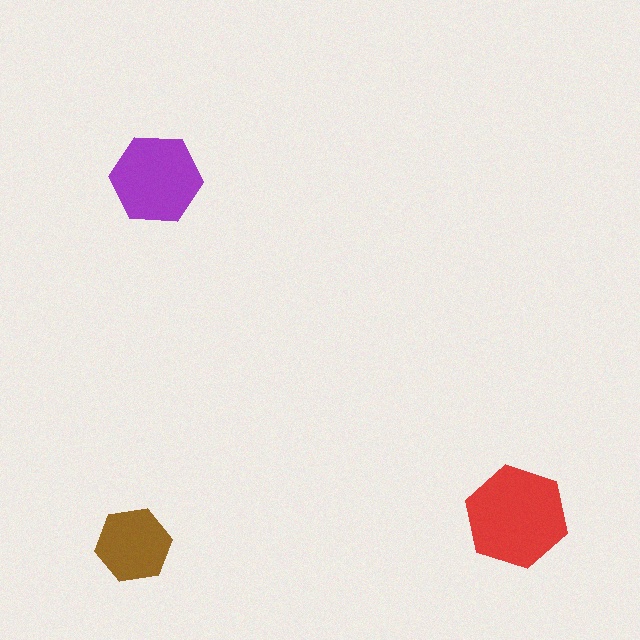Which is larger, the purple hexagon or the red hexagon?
The red one.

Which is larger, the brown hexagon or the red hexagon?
The red one.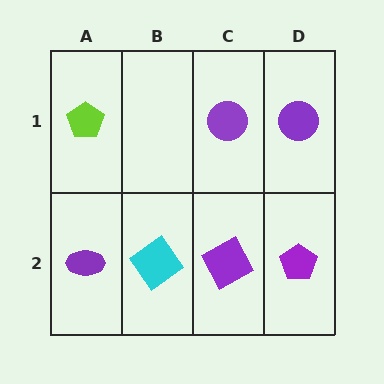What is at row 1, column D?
A purple circle.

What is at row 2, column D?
A purple pentagon.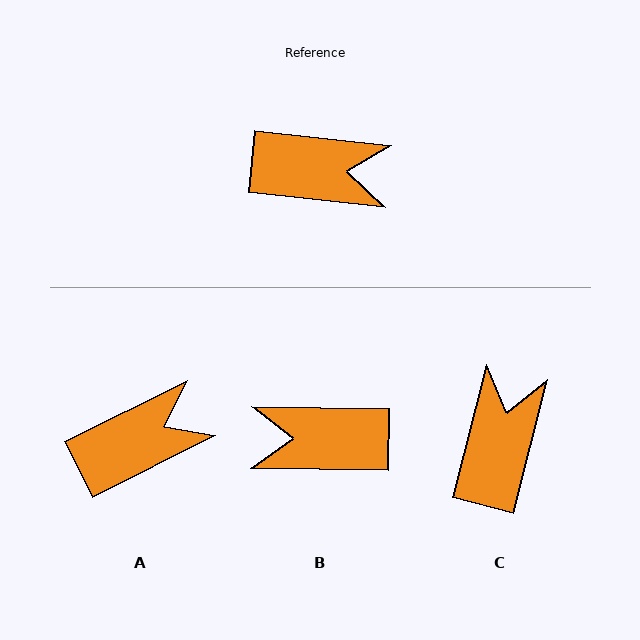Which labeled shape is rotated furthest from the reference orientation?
B, about 175 degrees away.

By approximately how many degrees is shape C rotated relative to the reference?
Approximately 82 degrees counter-clockwise.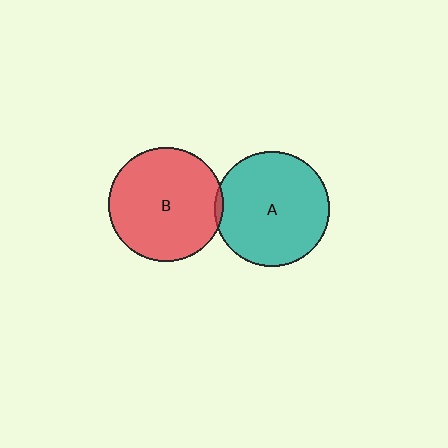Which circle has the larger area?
Circle A (teal).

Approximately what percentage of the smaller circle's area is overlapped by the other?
Approximately 5%.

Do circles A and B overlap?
Yes.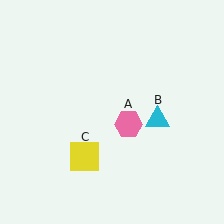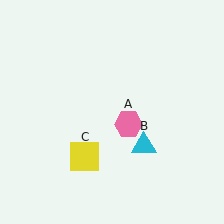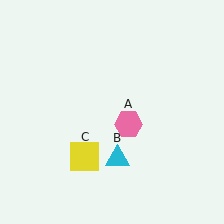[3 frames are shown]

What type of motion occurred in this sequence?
The cyan triangle (object B) rotated clockwise around the center of the scene.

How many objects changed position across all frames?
1 object changed position: cyan triangle (object B).